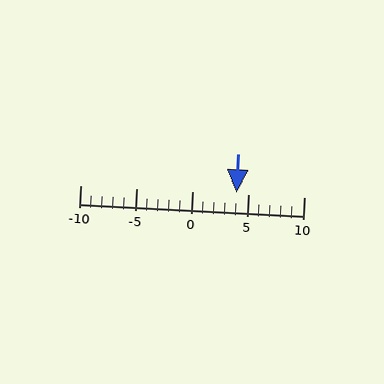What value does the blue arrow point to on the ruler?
The blue arrow points to approximately 4.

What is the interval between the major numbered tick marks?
The major tick marks are spaced 5 units apart.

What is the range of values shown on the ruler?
The ruler shows values from -10 to 10.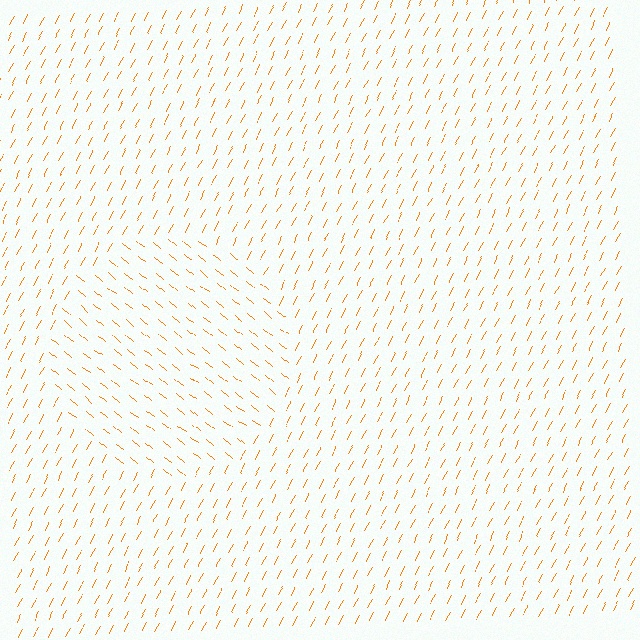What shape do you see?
I see a circle.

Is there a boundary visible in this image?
Yes, there is a texture boundary formed by a change in line orientation.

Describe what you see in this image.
The image is filled with small orange line segments. A circle region in the image has lines oriented differently from the surrounding lines, creating a visible texture boundary.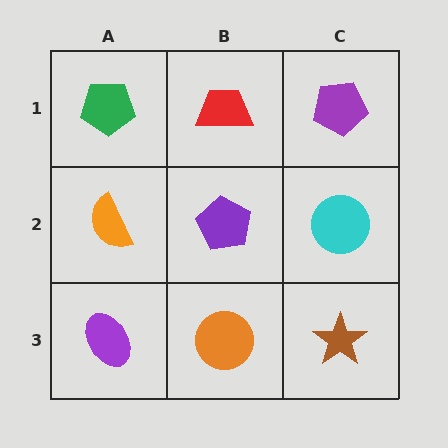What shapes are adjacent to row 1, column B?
A purple pentagon (row 2, column B), a green pentagon (row 1, column A), a purple pentagon (row 1, column C).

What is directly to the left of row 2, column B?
An orange semicircle.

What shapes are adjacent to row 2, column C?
A purple pentagon (row 1, column C), a brown star (row 3, column C), a purple pentagon (row 2, column B).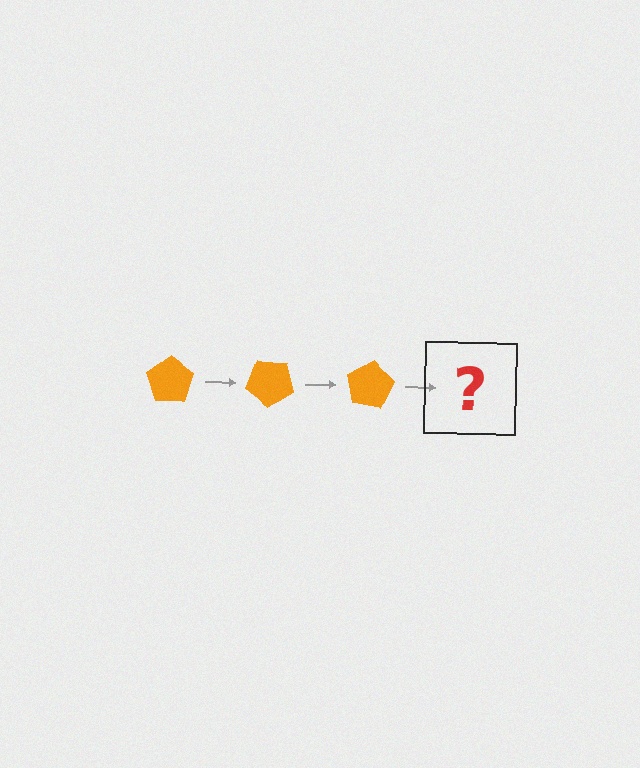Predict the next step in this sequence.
The next step is an orange pentagon rotated 120 degrees.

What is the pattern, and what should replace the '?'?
The pattern is that the pentagon rotates 40 degrees each step. The '?' should be an orange pentagon rotated 120 degrees.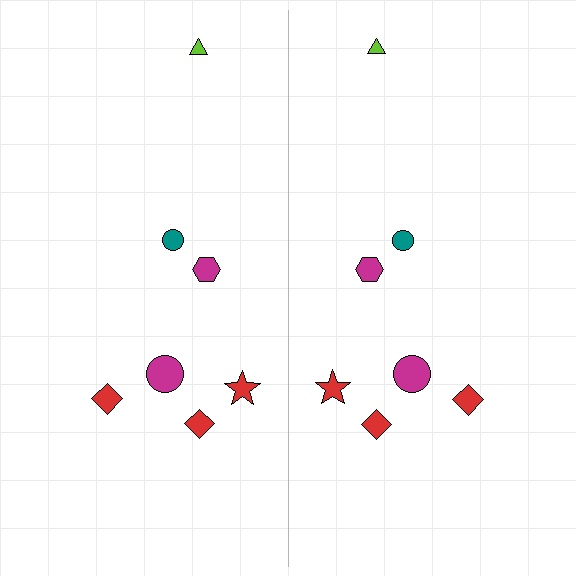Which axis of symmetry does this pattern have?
The pattern has a vertical axis of symmetry running through the center of the image.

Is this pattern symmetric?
Yes, this pattern has bilateral (reflection) symmetry.